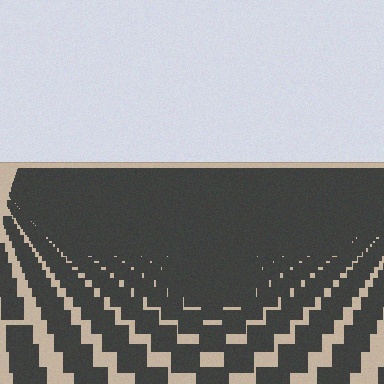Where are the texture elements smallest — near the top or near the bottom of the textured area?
Near the top.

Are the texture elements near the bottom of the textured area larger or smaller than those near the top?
Larger. Near the bottom, elements are closer to the viewer and appear at a bigger on-screen size.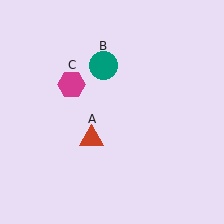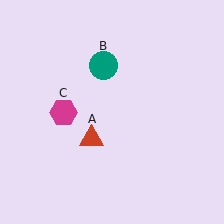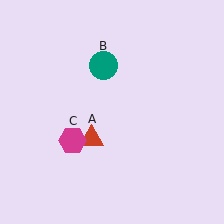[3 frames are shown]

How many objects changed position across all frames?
1 object changed position: magenta hexagon (object C).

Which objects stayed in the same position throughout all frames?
Red triangle (object A) and teal circle (object B) remained stationary.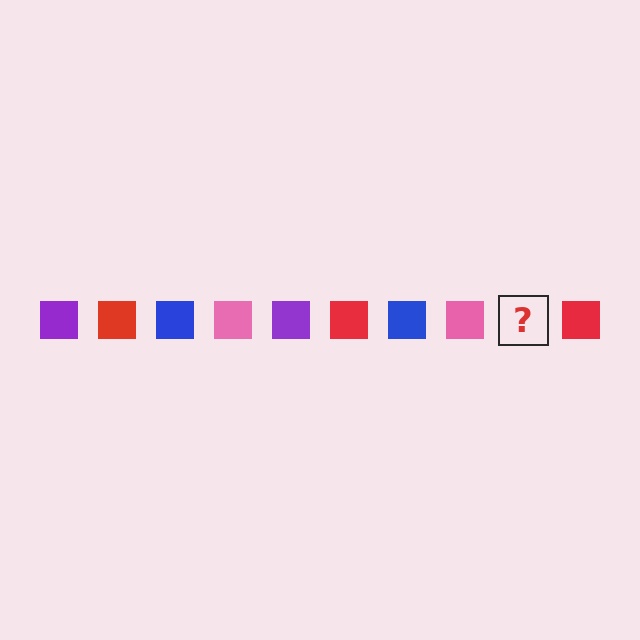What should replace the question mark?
The question mark should be replaced with a purple square.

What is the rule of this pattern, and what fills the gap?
The rule is that the pattern cycles through purple, red, blue, pink squares. The gap should be filled with a purple square.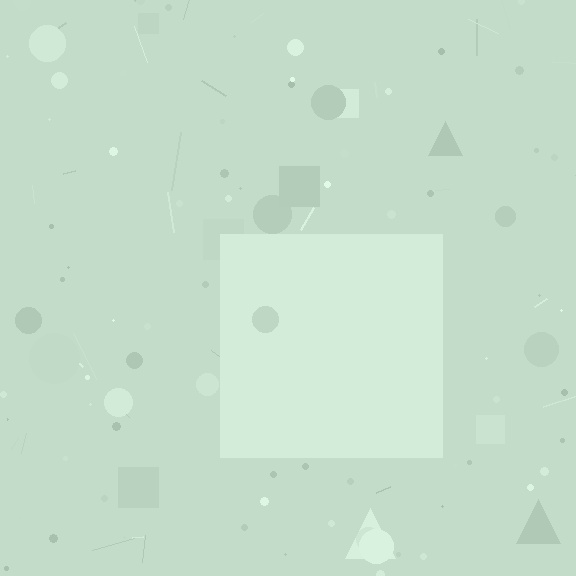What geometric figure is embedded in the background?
A square is embedded in the background.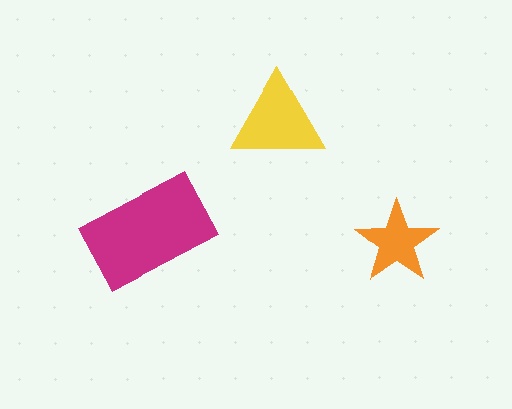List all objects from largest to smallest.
The magenta rectangle, the yellow triangle, the orange star.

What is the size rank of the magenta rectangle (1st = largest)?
1st.